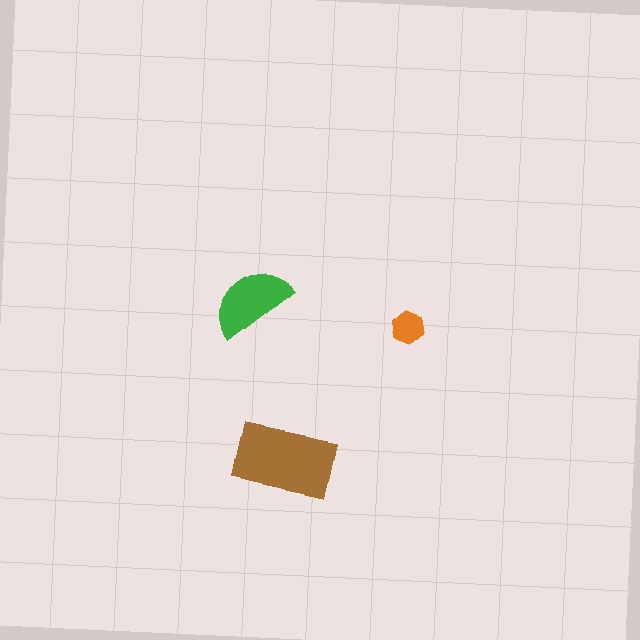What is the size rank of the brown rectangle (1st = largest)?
1st.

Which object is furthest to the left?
The green semicircle is leftmost.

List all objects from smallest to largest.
The orange hexagon, the green semicircle, the brown rectangle.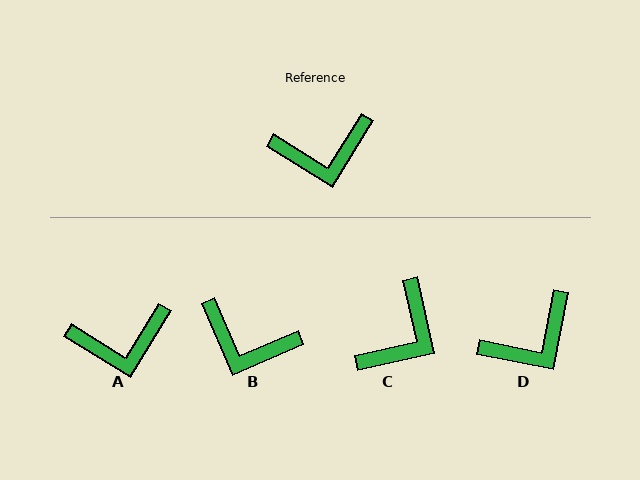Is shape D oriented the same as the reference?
No, it is off by about 20 degrees.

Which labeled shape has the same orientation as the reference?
A.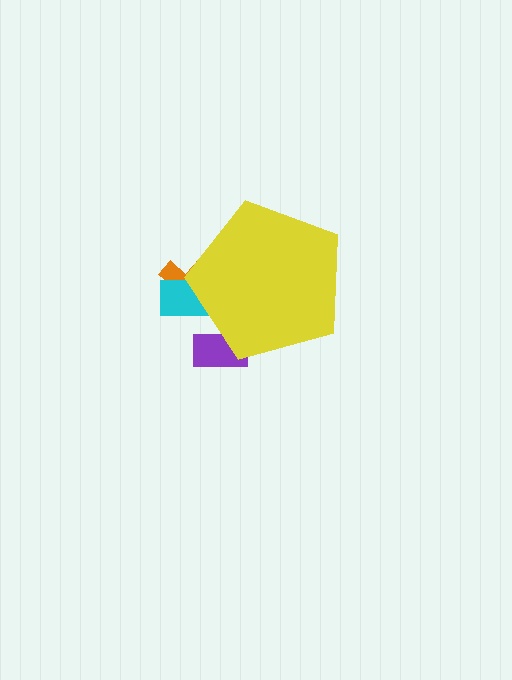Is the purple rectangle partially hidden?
Yes, the purple rectangle is partially hidden behind the yellow pentagon.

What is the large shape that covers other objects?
A yellow pentagon.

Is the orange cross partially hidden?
Yes, the orange cross is partially hidden behind the yellow pentagon.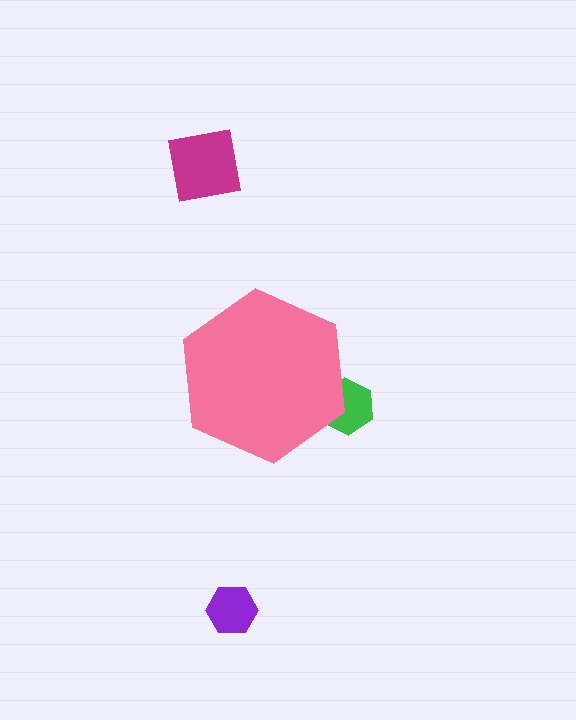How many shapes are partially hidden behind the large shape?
1 shape is partially hidden.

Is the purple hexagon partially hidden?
No, the purple hexagon is fully visible.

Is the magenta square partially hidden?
No, the magenta square is fully visible.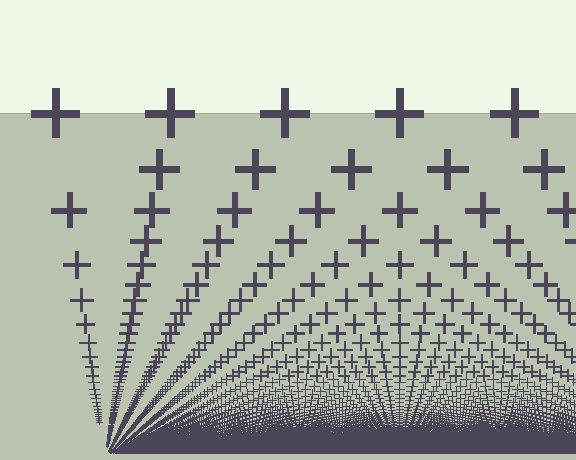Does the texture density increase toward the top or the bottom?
Density increases toward the bottom.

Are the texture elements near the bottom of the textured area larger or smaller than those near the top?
Smaller. The gradient is inverted — elements near the bottom are smaller and denser.